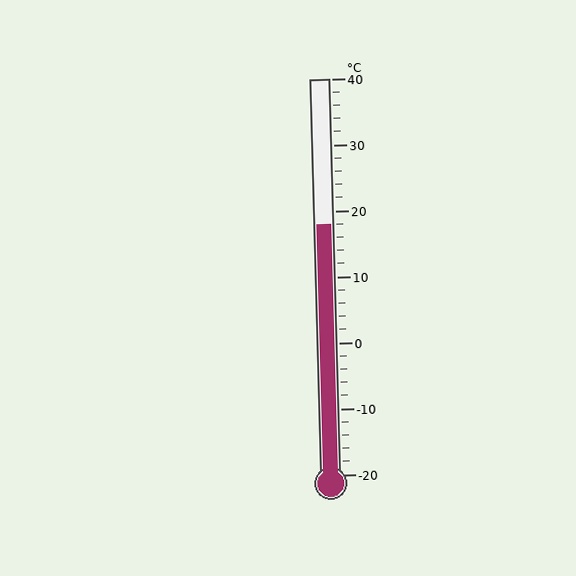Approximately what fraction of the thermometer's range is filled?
The thermometer is filled to approximately 65% of its range.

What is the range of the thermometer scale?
The thermometer scale ranges from -20°C to 40°C.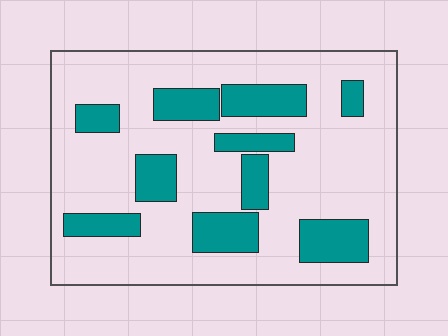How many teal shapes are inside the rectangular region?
10.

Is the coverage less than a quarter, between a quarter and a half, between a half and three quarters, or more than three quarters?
Less than a quarter.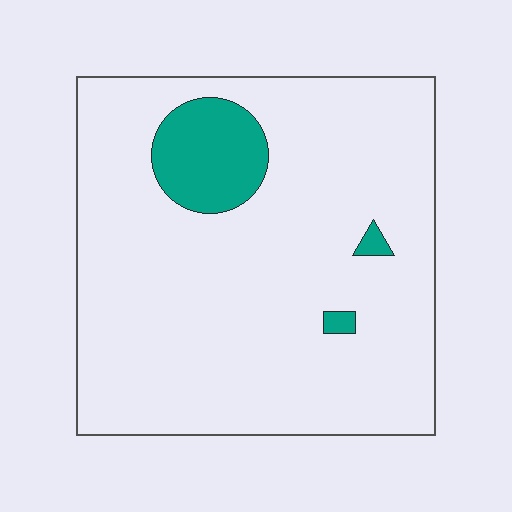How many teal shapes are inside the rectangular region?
3.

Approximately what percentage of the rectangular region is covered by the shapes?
Approximately 10%.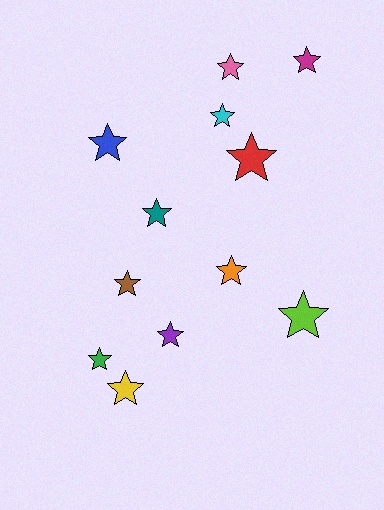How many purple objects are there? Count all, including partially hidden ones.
There is 1 purple object.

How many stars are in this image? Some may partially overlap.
There are 12 stars.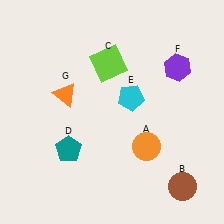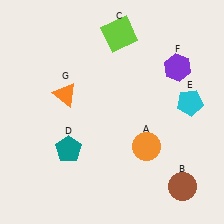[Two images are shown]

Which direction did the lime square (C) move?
The lime square (C) moved up.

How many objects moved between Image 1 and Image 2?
2 objects moved between the two images.